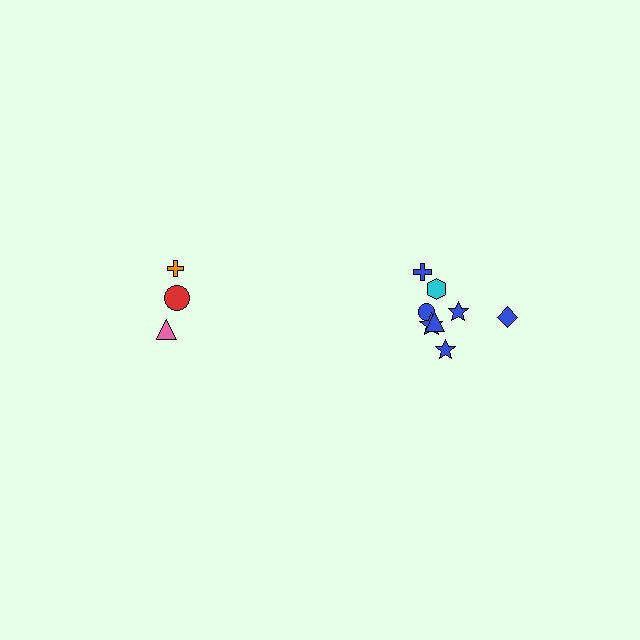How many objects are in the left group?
There are 3 objects.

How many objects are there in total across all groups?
There are 11 objects.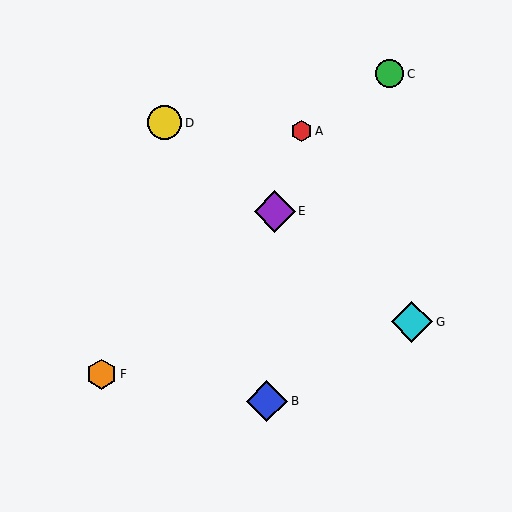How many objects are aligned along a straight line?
3 objects (D, E, G) are aligned along a straight line.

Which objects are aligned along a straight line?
Objects D, E, G are aligned along a straight line.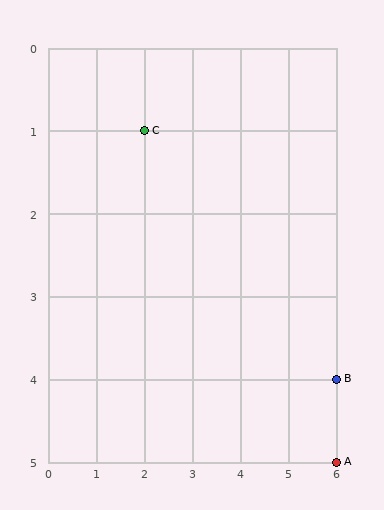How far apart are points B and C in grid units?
Points B and C are 4 columns and 3 rows apart (about 5.0 grid units diagonally).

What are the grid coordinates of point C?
Point C is at grid coordinates (2, 1).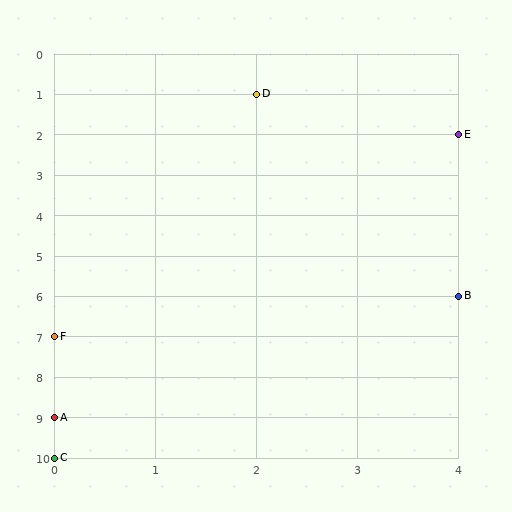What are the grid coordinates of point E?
Point E is at grid coordinates (4, 2).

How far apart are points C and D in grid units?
Points C and D are 2 columns and 9 rows apart (about 9.2 grid units diagonally).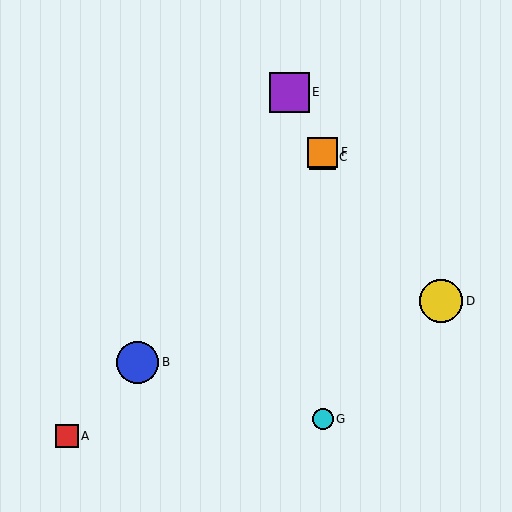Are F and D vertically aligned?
No, F is at x≈323 and D is at x≈441.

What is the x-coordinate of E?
Object E is at x≈289.